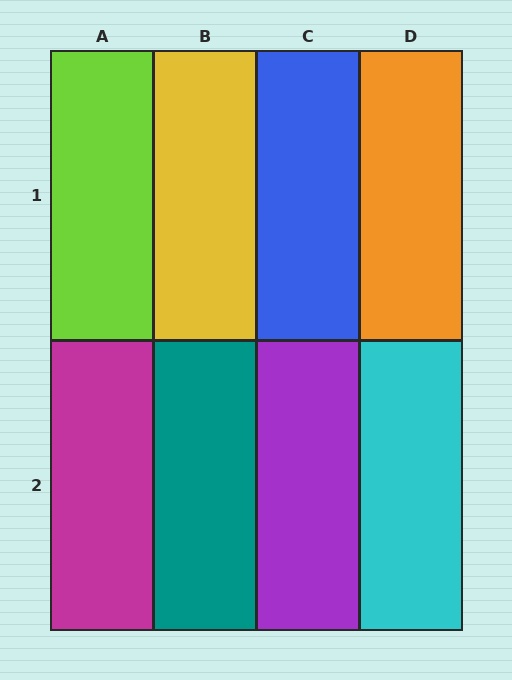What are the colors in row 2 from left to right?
Magenta, teal, purple, cyan.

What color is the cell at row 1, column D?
Orange.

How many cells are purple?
1 cell is purple.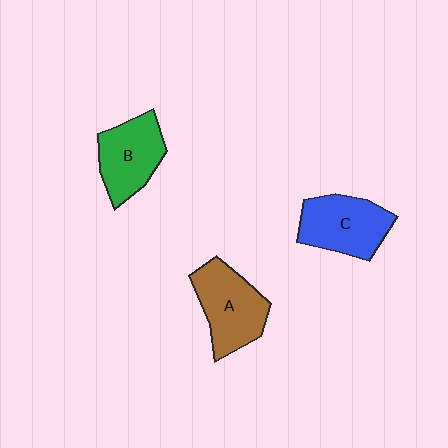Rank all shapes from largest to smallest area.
From largest to smallest: A (brown), C (blue), B (green).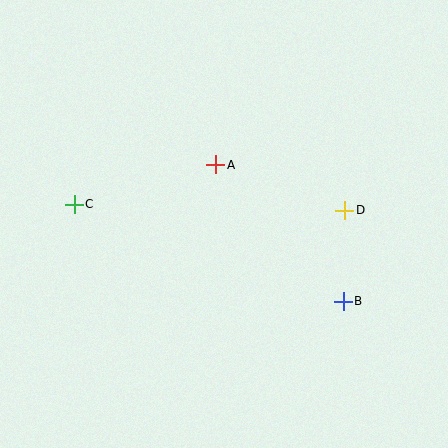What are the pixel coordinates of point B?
Point B is at (343, 301).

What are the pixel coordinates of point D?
Point D is at (345, 210).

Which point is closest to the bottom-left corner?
Point C is closest to the bottom-left corner.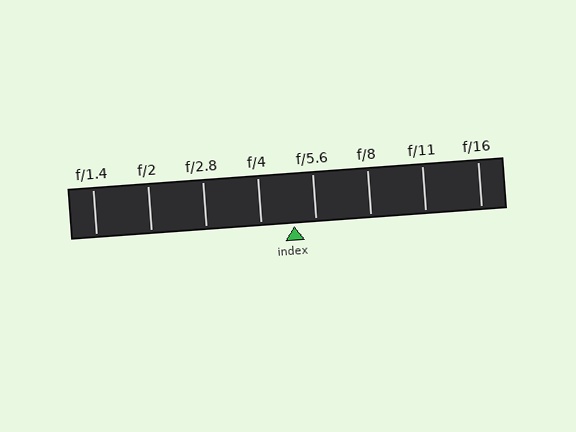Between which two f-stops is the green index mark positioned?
The index mark is between f/4 and f/5.6.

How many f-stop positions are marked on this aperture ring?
There are 8 f-stop positions marked.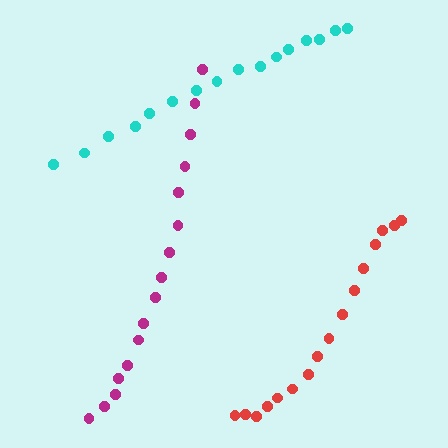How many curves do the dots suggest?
There are 3 distinct paths.